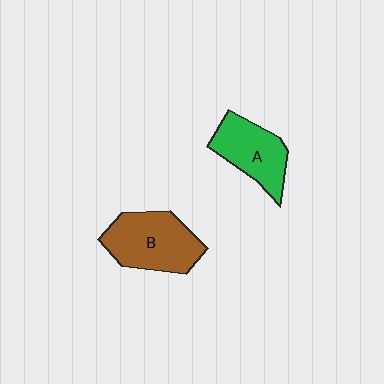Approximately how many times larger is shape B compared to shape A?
Approximately 1.2 times.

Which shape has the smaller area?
Shape A (green).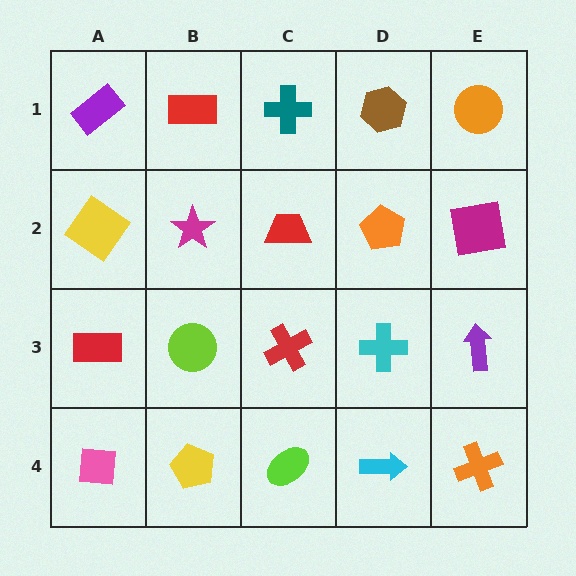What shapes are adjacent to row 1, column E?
A magenta square (row 2, column E), a brown hexagon (row 1, column D).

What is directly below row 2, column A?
A red rectangle.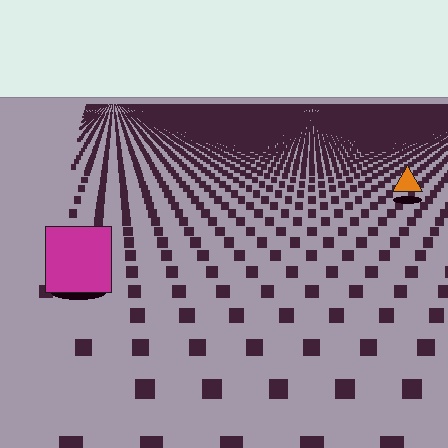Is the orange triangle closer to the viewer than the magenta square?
No. The magenta square is closer — you can tell from the texture gradient: the ground texture is coarser near it.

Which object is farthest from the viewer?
The orange triangle is farthest from the viewer. It appears smaller and the ground texture around it is denser.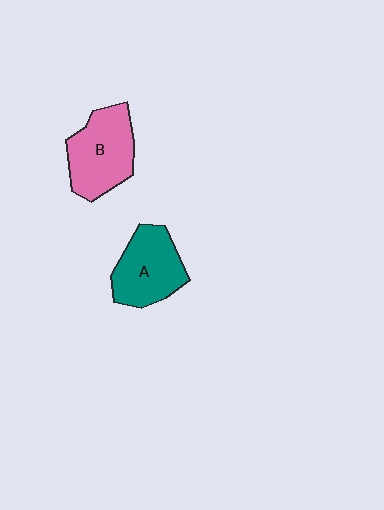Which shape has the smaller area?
Shape A (teal).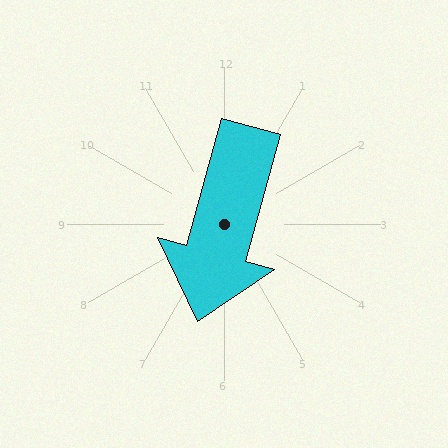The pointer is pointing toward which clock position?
Roughly 7 o'clock.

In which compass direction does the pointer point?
South.